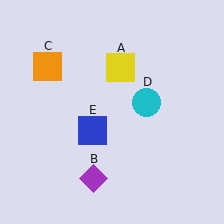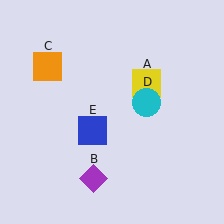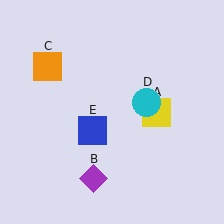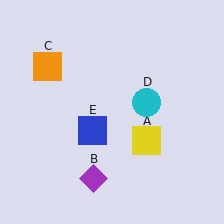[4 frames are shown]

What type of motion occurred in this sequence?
The yellow square (object A) rotated clockwise around the center of the scene.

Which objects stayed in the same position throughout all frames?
Purple diamond (object B) and orange square (object C) and cyan circle (object D) and blue square (object E) remained stationary.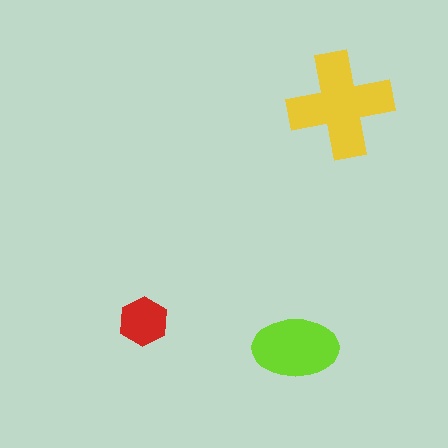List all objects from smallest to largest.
The red hexagon, the lime ellipse, the yellow cross.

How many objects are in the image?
There are 3 objects in the image.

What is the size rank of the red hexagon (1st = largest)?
3rd.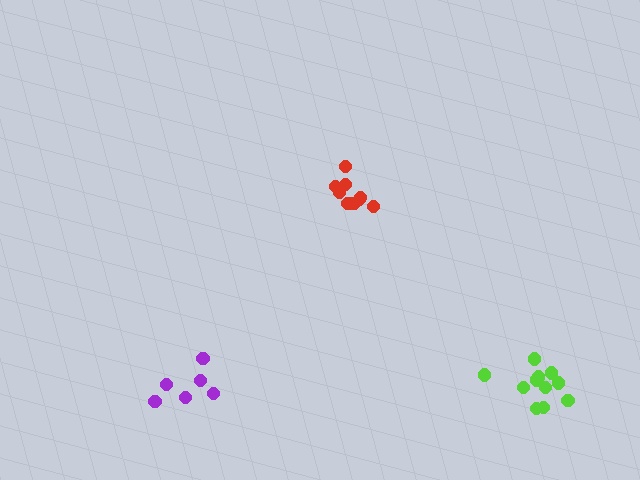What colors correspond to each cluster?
The clusters are colored: red, purple, lime.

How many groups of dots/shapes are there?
There are 3 groups.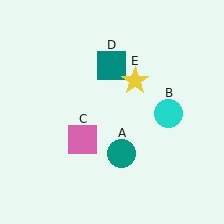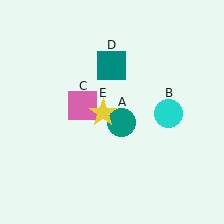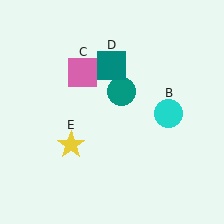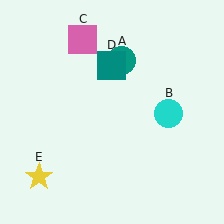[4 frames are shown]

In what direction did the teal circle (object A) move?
The teal circle (object A) moved up.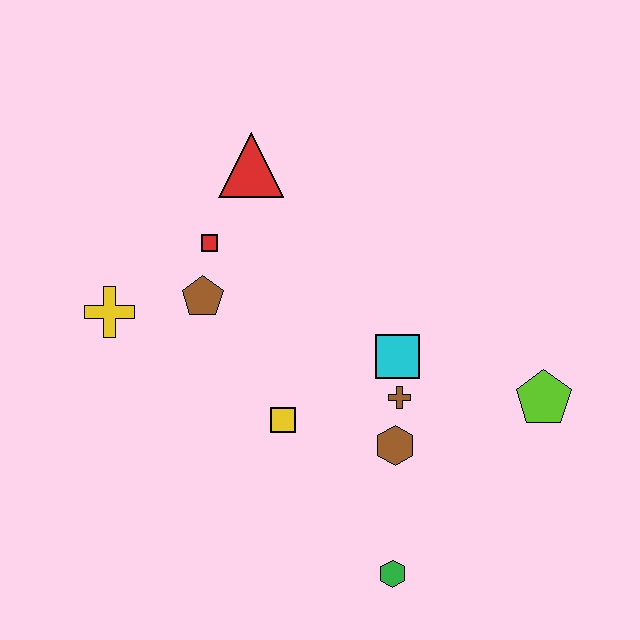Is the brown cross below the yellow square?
No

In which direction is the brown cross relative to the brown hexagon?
The brown cross is above the brown hexagon.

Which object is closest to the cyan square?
The brown cross is closest to the cyan square.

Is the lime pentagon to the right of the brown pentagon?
Yes